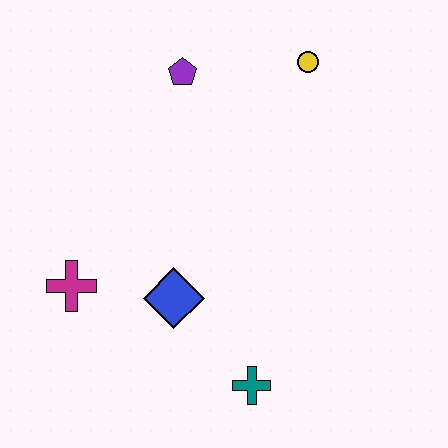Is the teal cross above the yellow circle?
No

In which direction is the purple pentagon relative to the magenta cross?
The purple pentagon is above the magenta cross.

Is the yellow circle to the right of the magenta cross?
Yes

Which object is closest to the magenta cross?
The blue diamond is closest to the magenta cross.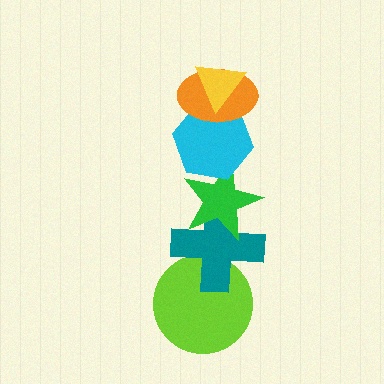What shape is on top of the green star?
The cyan hexagon is on top of the green star.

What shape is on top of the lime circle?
The teal cross is on top of the lime circle.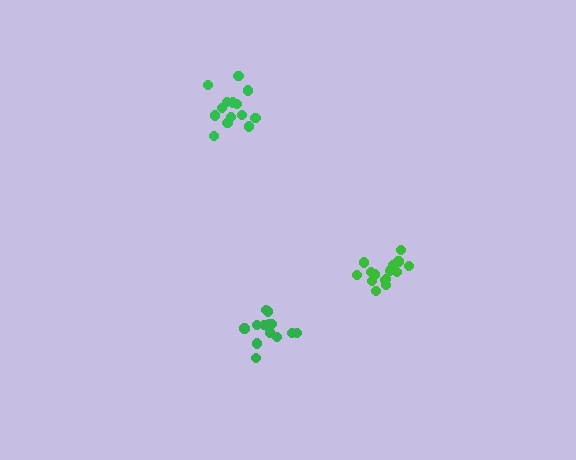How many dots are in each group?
Group 1: 16 dots, Group 2: 13 dots, Group 3: 14 dots (43 total).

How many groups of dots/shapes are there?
There are 3 groups.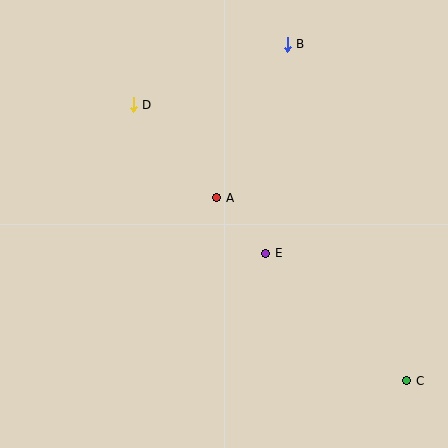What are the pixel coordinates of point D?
Point D is at (133, 105).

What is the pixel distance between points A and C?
The distance between A and C is 264 pixels.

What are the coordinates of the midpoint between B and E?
The midpoint between B and E is at (276, 149).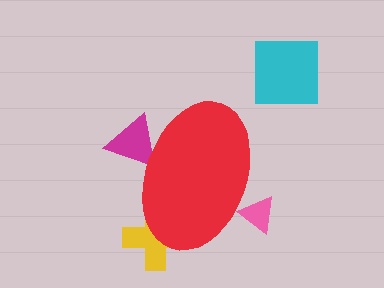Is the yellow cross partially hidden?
Yes, the yellow cross is partially hidden behind the red ellipse.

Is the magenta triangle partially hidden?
Yes, the magenta triangle is partially hidden behind the red ellipse.